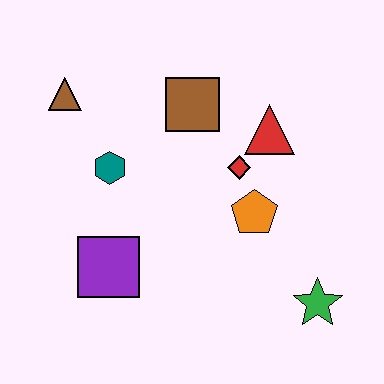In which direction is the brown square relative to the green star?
The brown square is above the green star.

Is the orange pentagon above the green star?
Yes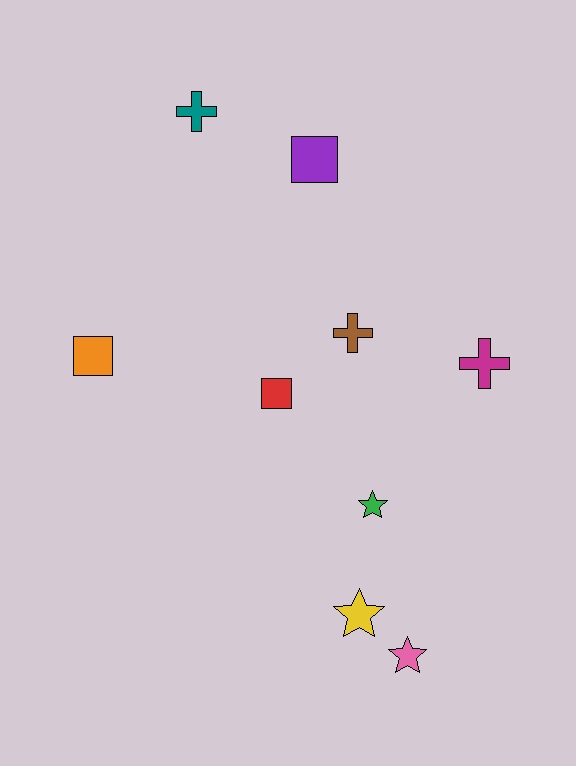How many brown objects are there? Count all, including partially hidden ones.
There is 1 brown object.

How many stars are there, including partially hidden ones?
There are 3 stars.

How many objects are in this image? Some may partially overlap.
There are 9 objects.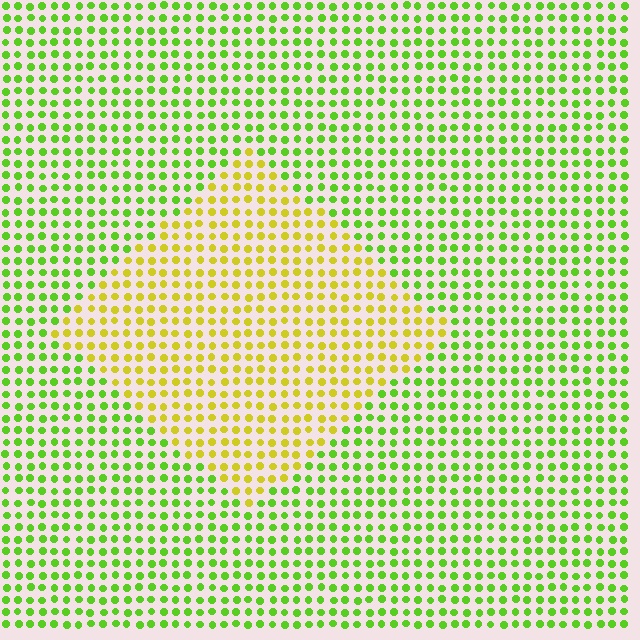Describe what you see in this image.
The image is filled with small lime elements in a uniform arrangement. A diamond-shaped region is visible where the elements are tinted to a slightly different hue, forming a subtle color boundary.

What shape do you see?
I see a diamond.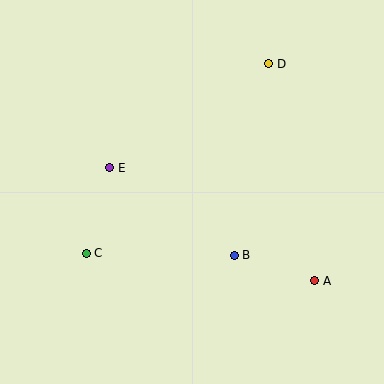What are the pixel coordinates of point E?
Point E is at (110, 168).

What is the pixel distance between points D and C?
The distance between D and C is 262 pixels.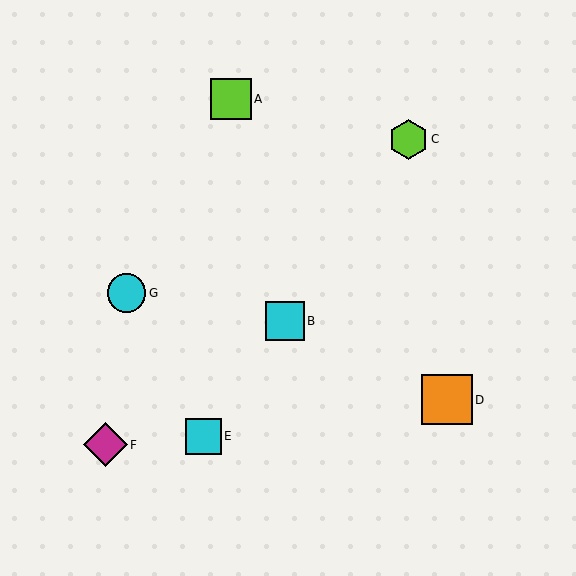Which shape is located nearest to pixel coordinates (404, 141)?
The lime hexagon (labeled C) at (408, 139) is nearest to that location.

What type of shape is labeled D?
Shape D is an orange square.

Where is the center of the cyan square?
The center of the cyan square is at (285, 321).